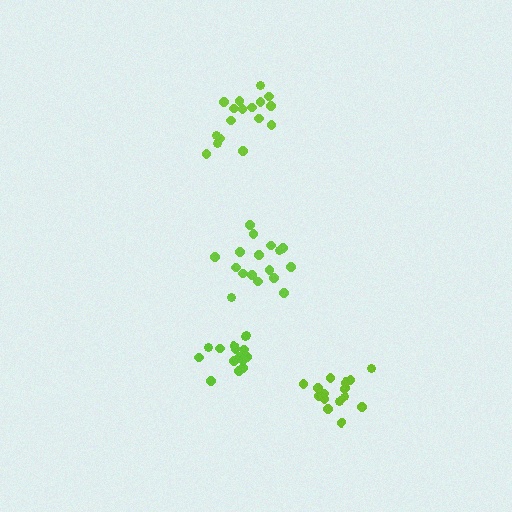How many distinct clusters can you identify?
There are 4 distinct clusters.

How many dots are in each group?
Group 1: 17 dots, Group 2: 16 dots, Group 3: 17 dots, Group 4: 15 dots (65 total).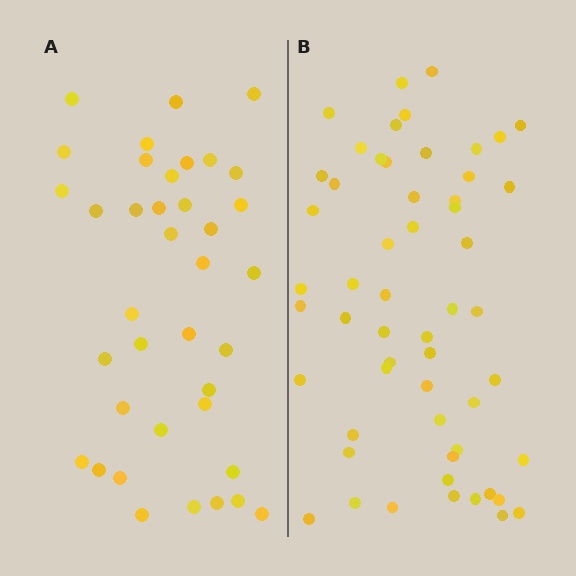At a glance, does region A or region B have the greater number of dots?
Region B (the right region) has more dots.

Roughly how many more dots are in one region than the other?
Region B has approximately 15 more dots than region A.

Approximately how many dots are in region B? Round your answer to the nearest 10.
About 60 dots. (The exact count is 55, which rounds to 60.)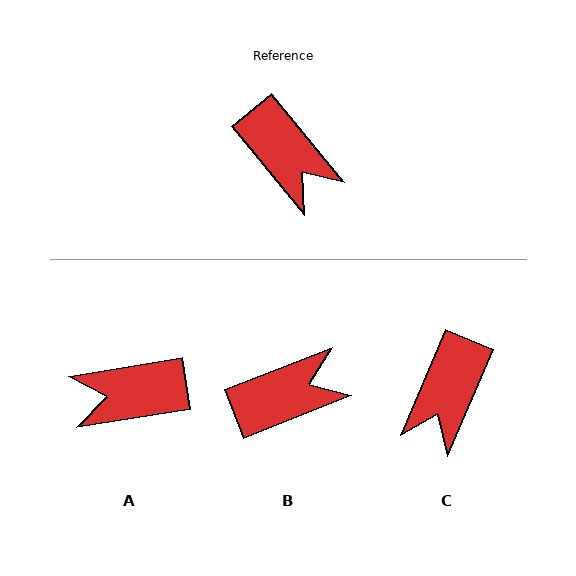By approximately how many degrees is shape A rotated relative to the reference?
Approximately 120 degrees clockwise.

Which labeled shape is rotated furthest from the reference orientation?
A, about 120 degrees away.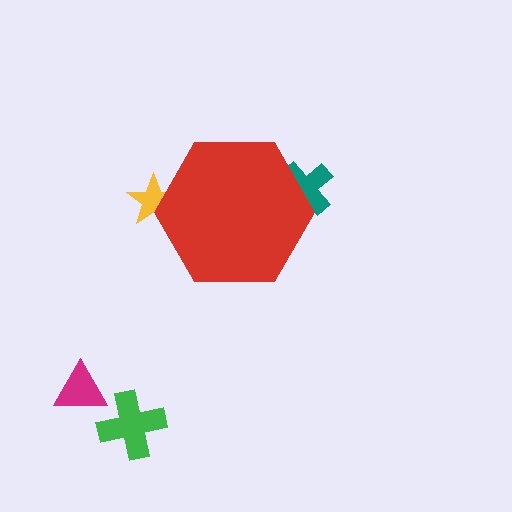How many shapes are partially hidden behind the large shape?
2 shapes are partially hidden.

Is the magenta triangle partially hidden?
No, the magenta triangle is fully visible.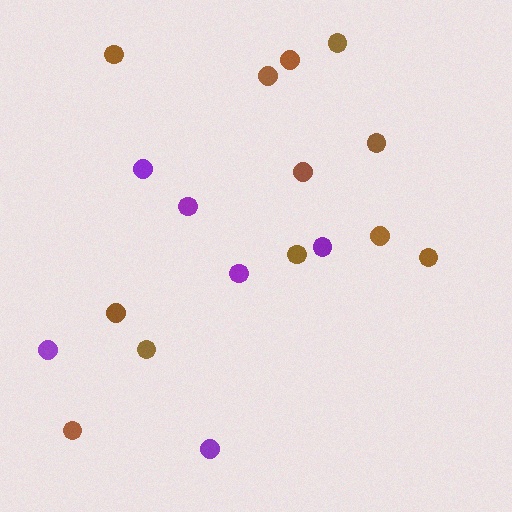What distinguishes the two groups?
There are 2 groups: one group of purple circles (6) and one group of brown circles (12).